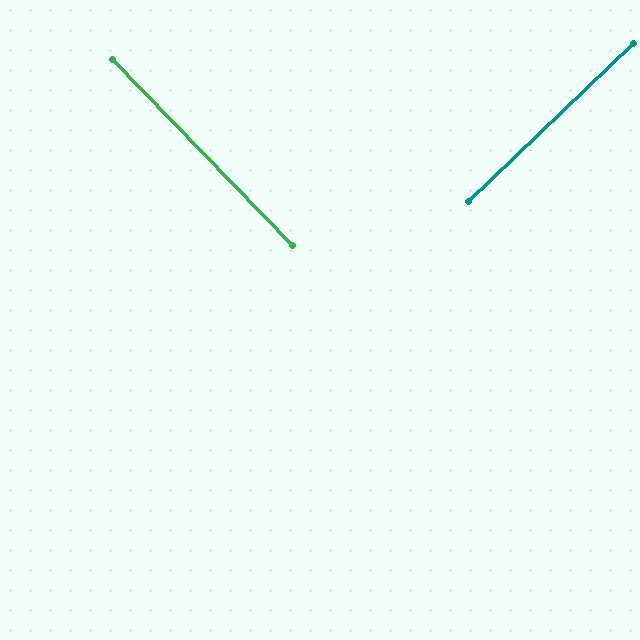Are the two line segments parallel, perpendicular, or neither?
Perpendicular — they meet at approximately 90°.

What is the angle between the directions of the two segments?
Approximately 90 degrees.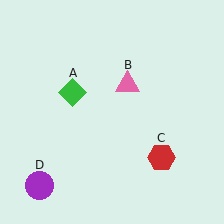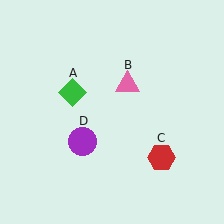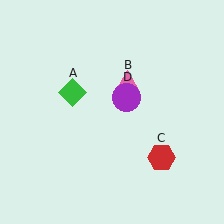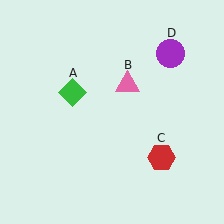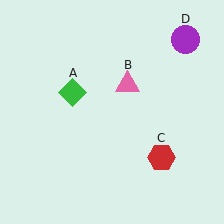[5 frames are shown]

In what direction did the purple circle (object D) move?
The purple circle (object D) moved up and to the right.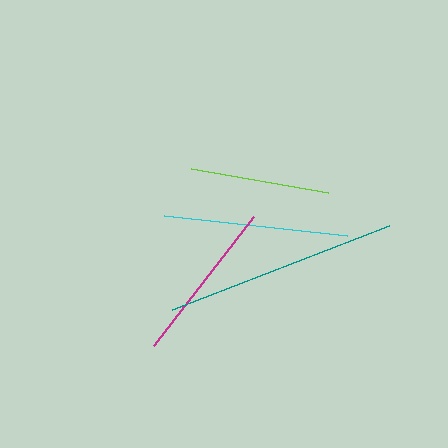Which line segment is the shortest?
The lime line is the shortest at approximately 139 pixels.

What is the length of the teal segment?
The teal segment is approximately 233 pixels long.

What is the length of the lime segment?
The lime segment is approximately 139 pixels long.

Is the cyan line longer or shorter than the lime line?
The cyan line is longer than the lime line.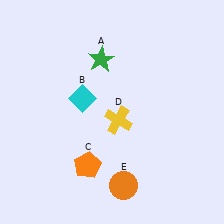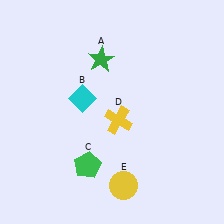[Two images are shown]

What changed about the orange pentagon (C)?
In Image 1, C is orange. In Image 2, it changed to green.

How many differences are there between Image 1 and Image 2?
There are 2 differences between the two images.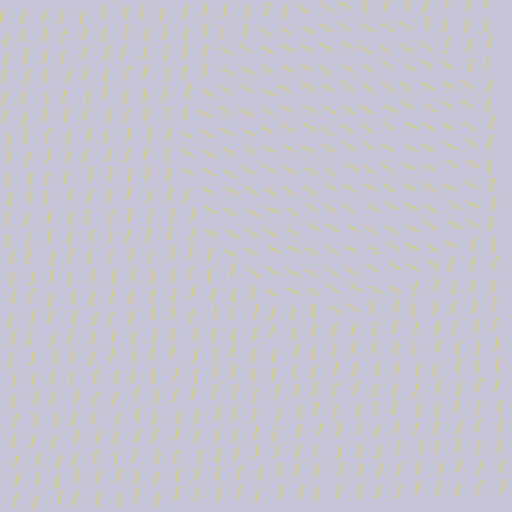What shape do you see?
I see a circle.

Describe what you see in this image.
The image is filled with small yellow line segments. A circle region in the image has lines oriented differently from the surrounding lines, creating a visible texture boundary.